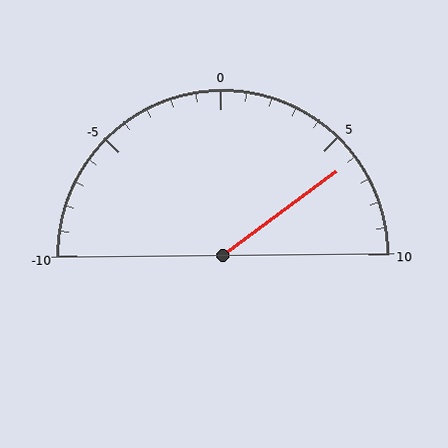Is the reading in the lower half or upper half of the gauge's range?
The reading is in the upper half of the range (-10 to 10).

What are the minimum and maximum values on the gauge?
The gauge ranges from -10 to 10.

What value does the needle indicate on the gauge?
The needle indicates approximately 6.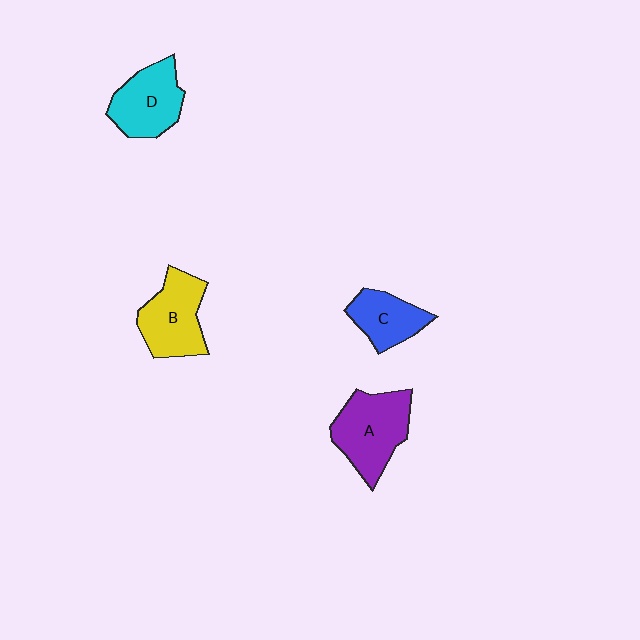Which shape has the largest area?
Shape A (purple).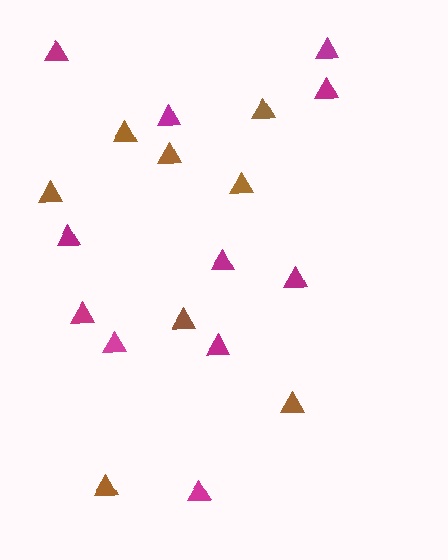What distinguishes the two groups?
There are 2 groups: one group of magenta triangles (11) and one group of brown triangles (8).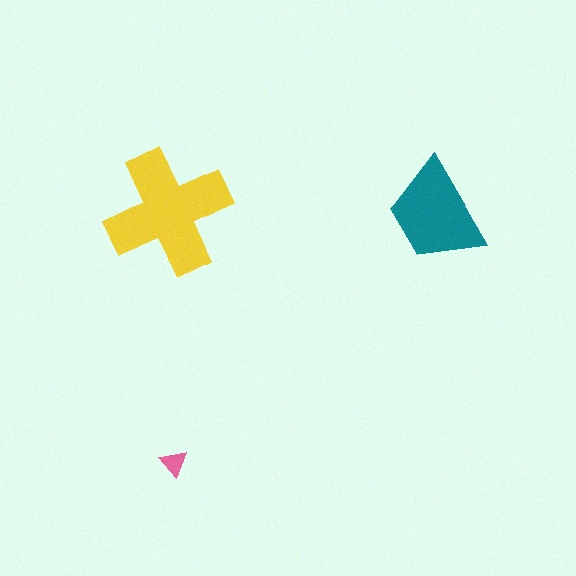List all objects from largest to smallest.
The yellow cross, the teal trapezoid, the pink triangle.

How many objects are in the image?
There are 3 objects in the image.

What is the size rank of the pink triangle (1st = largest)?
3rd.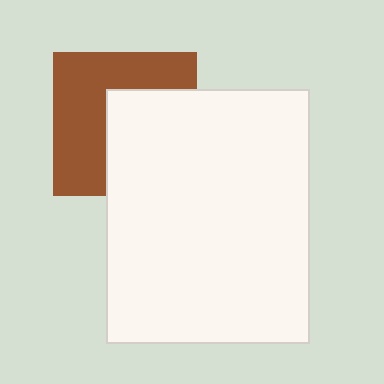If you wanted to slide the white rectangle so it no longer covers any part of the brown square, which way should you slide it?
Slide it right — that is the most direct way to separate the two shapes.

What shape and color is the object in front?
The object in front is a white rectangle.